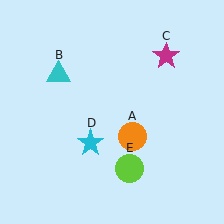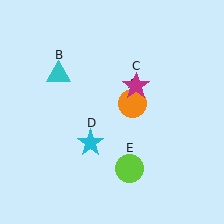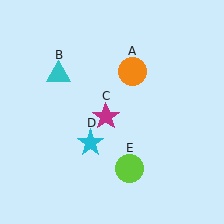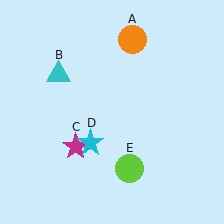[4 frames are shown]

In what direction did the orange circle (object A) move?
The orange circle (object A) moved up.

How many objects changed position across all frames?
2 objects changed position: orange circle (object A), magenta star (object C).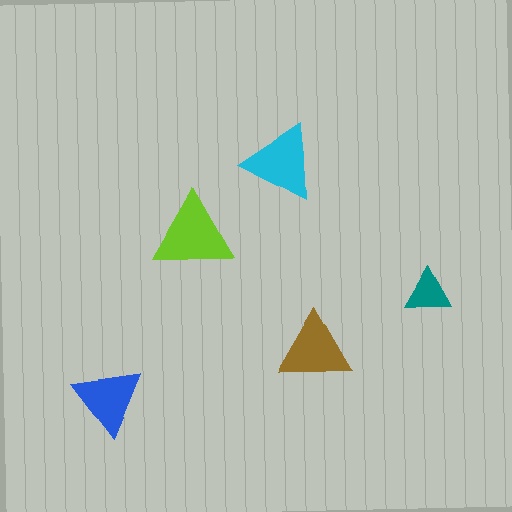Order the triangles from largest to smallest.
the lime one, the cyan one, the brown one, the blue one, the teal one.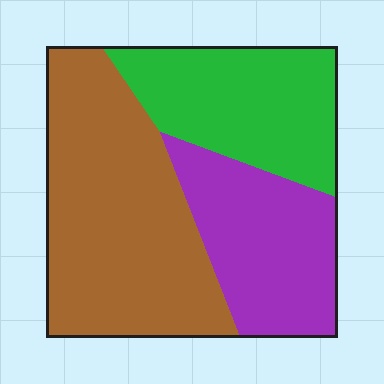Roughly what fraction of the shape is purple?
Purple covers about 25% of the shape.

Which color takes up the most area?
Brown, at roughly 45%.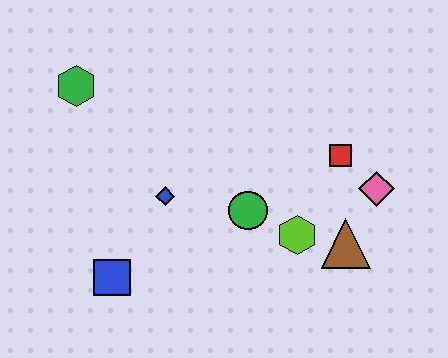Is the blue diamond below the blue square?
No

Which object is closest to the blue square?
The blue diamond is closest to the blue square.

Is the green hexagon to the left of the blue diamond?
Yes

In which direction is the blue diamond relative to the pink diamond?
The blue diamond is to the left of the pink diamond.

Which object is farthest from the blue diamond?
The pink diamond is farthest from the blue diamond.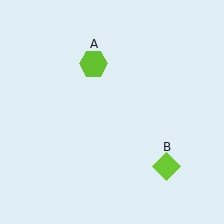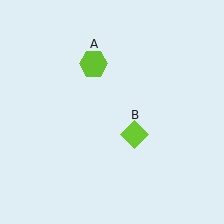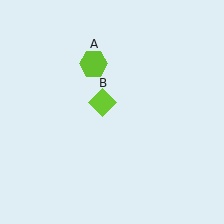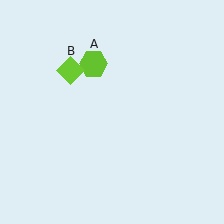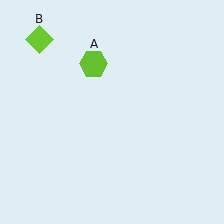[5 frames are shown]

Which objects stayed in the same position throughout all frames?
Lime hexagon (object A) remained stationary.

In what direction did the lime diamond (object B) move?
The lime diamond (object B) moved up and to the left.